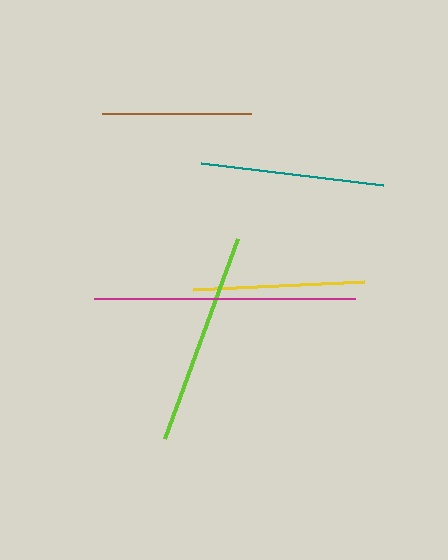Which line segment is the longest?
The magenta line is the longest at approximately 261 pixels.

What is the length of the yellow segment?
The yellow segment is approximately 172 pixels long.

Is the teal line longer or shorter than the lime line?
The lime line is longer than the teal line.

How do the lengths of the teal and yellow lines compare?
The teal and yellow lines are approximately the same length.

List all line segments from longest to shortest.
From longest to shortest: magenta, lime, teal, yellow, brown.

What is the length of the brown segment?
The brown segment is approximately 149 pixels long.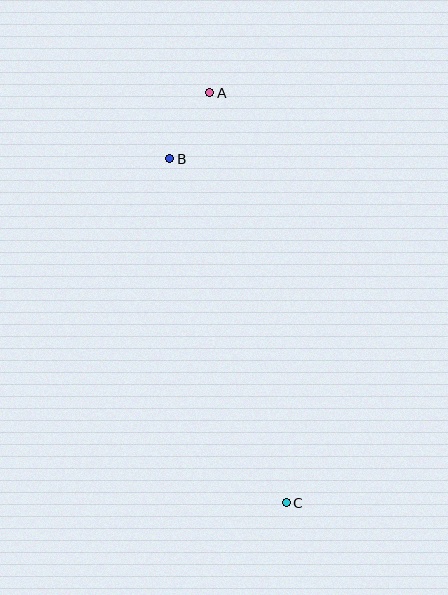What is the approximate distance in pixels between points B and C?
The distance between B and C is approximately 363 pixels.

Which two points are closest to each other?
Points A and B are closest to each other.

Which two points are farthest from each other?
Points A and C are farthest from each other.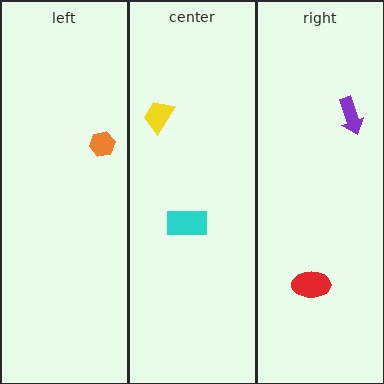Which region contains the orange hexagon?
The left region.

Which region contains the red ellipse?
The right region.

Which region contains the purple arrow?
The right region.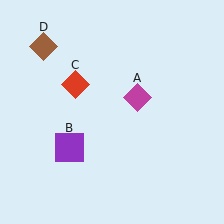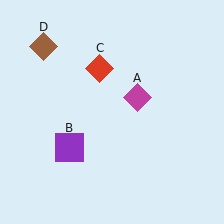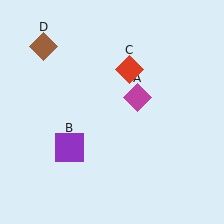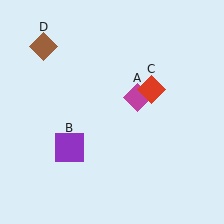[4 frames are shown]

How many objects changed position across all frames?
1 object changed position: red diamond (object C).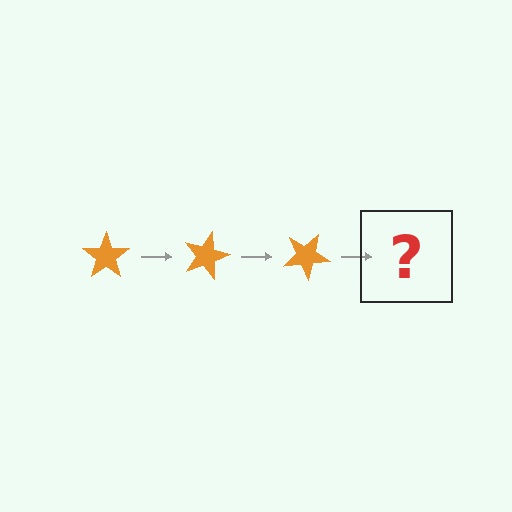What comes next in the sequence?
The next element should be an orange star rotated 45 degrees.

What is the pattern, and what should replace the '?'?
The pattern is that the star rotates 15 degrees each step. The '?' should be an orange star rotated 45 degrees.